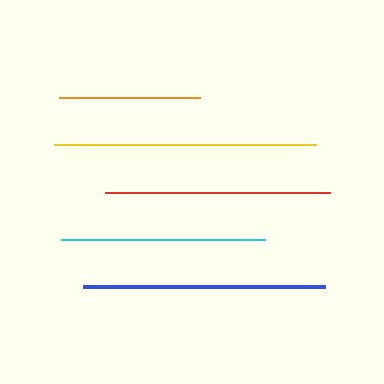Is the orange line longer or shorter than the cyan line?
The cyan line is longer than the orange line.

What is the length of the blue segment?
The blue segment is approximately 242 pixels long.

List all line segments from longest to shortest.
From longest to shortest: yellow, blue, red, cyan, orange.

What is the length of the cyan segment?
The cyan segment is approximately 204 pixels long.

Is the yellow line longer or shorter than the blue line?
The yellow line is longer than the blue line.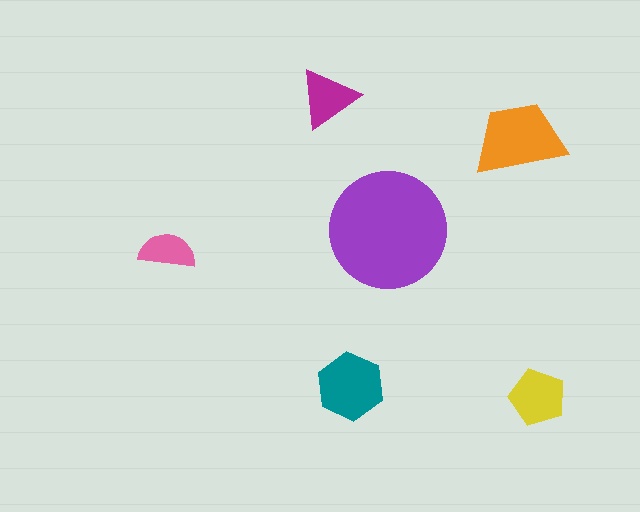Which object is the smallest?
The pink semicircle.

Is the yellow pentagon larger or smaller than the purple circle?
Smaller.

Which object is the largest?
The purple circle.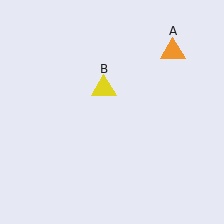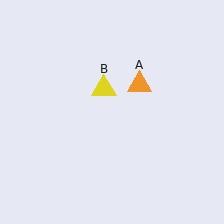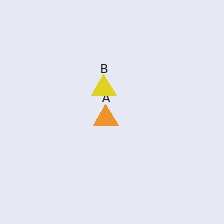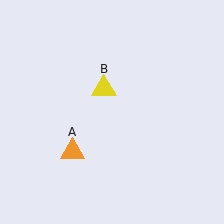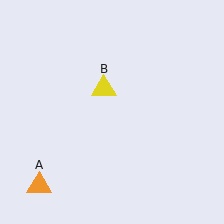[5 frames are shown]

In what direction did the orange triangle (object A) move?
The orange triangle (object A) moved down and to the left.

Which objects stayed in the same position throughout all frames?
Yellow triangle (object B) remained stationary.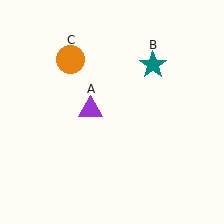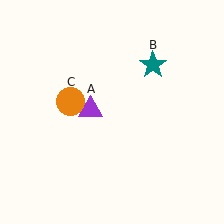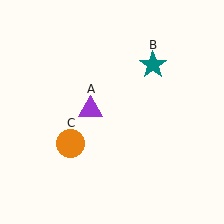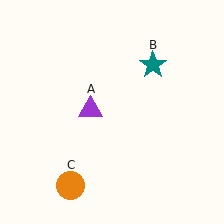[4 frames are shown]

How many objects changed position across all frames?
1 object changed position: orange circle (object C).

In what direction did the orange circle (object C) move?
The orange circle (object C) moved down.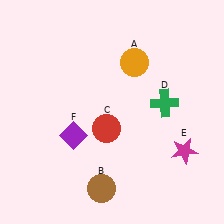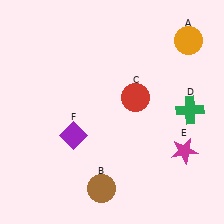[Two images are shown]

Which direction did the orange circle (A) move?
The orange circle (A) moved right.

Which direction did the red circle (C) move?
The red circle (C) moved up.